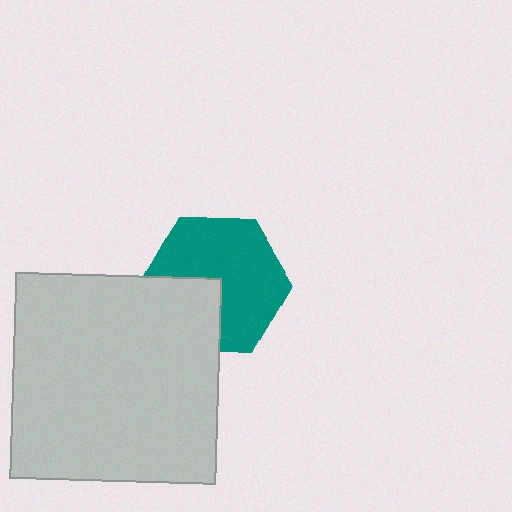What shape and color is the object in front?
The object in front is a light gray square.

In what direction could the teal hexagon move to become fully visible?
The teal hexagon could move toward the upper-right. That would shift it out from behind the light gray square entirely.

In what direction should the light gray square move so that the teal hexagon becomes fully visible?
The light gray square should move toward the lower-left. That is the shortest direction to clear the overlap and leave the teal hexagon fully visible.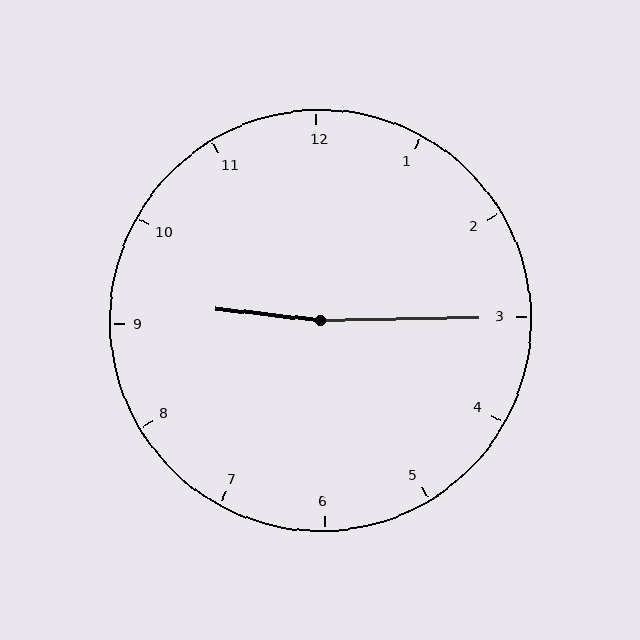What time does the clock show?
9:15.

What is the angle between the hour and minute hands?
Approximately 172 degrees.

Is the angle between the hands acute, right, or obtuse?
It is obtuse.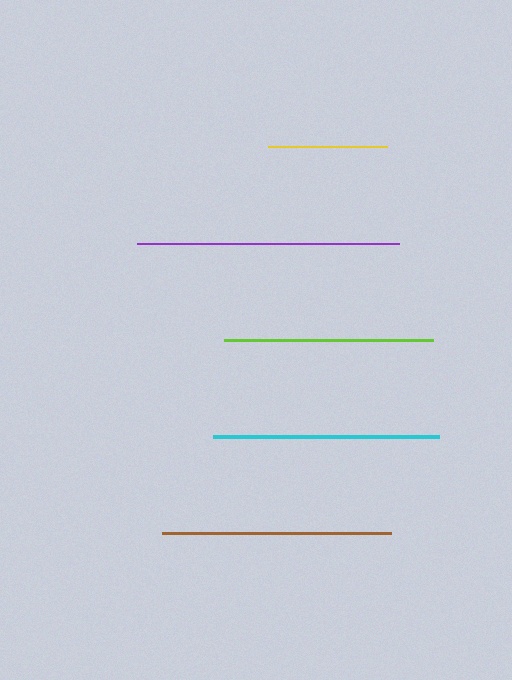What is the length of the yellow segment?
The yellow segment is approximately 119 pixels long.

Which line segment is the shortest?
The yellow line is the shortest at approximately 119 pixels.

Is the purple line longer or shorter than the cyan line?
The purple line is longer than the cyan line.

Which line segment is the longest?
The purple line is the longest at approximately 262 pixels.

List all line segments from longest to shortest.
From longest to shortest: purple, brown, cyan, lime, yellow.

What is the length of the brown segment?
The brown segment is approximately 230 pixels long.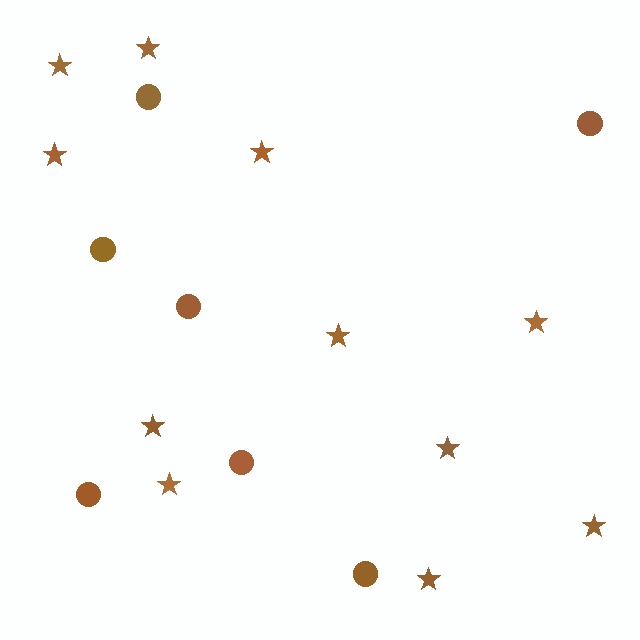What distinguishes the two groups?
There are 2 groups: one group of stars (11) and one group of circles (7).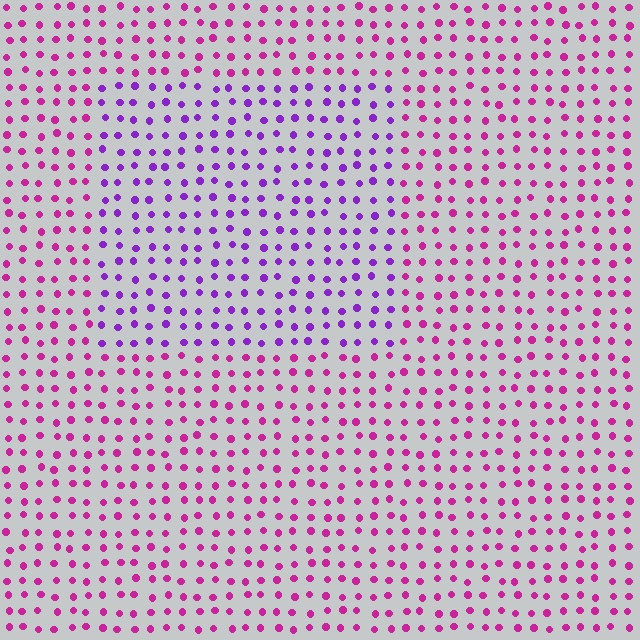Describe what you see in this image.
The image is filled with small magenta elements in a uniform arrangement. A rectangle-shaped region is visible where the elements are tinted to a slightly different hue, forming a subtle color boundary.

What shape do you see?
I see a rectangle.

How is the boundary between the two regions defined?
The boundary is defined purely by a slight shift in hue (about 39 degrees). Spacing, size, and orientation are identical on both sides.